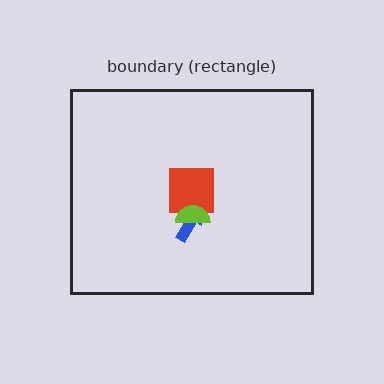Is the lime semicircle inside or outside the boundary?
Inside.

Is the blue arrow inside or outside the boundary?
Inside.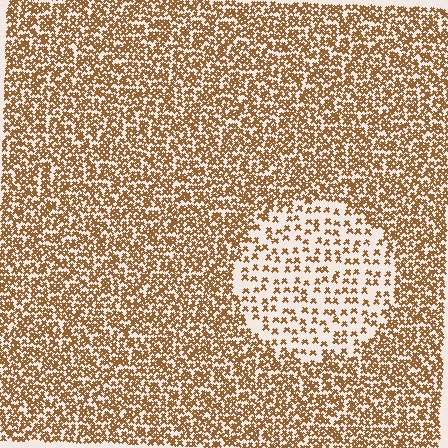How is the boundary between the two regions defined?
The boundary is defined by a change in element density (approximately 2.5x ratio). All elements are the same color, size, and shape.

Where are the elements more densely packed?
The elements are more densely packed outside the circle boundary.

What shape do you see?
I see a circle.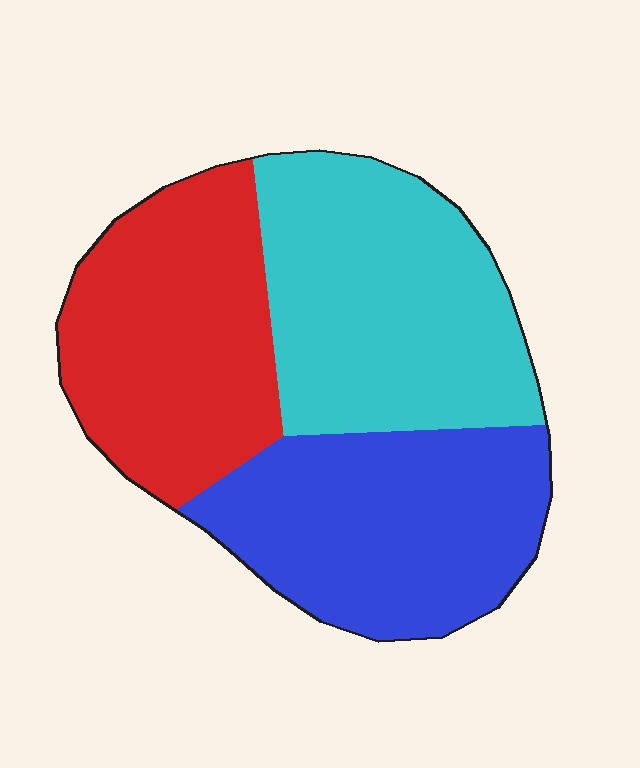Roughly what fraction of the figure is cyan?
Cyan takes up between a quarter and a half of the figure.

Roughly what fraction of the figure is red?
Red covers about 30% of the figure.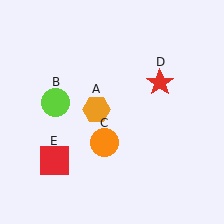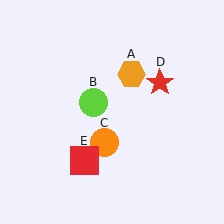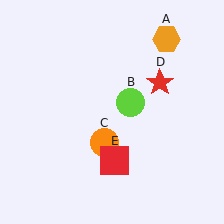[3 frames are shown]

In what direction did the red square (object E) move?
The red square (object E) moved right.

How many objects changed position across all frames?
3 objects changed position: orange hexagon (object A), lime circle (object B), red square (object E).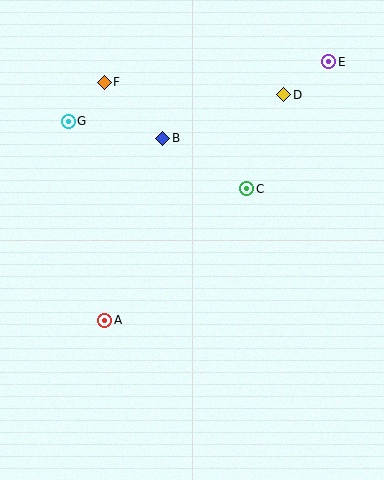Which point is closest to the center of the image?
Point C at (247, 189) is closest to the center.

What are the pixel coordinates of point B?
Point B is at (163, 138).